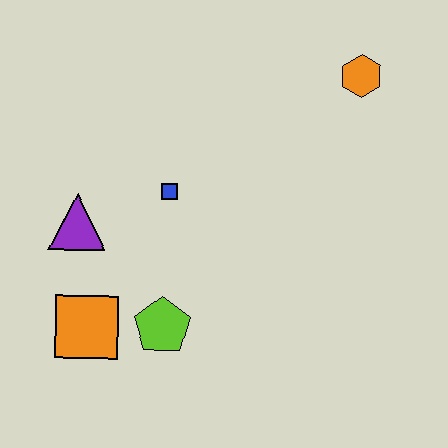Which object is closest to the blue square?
The purple triangle is closest to the blue square.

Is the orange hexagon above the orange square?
Yes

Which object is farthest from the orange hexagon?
The orange square is farthest from the orange hexagon.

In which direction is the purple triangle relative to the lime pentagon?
The purple triangle is above the lime pentagon.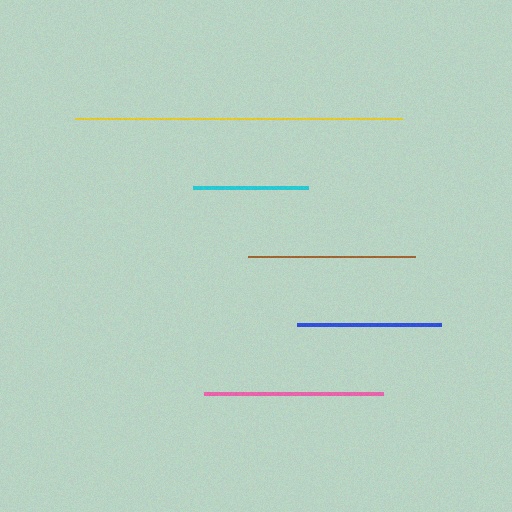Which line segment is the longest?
The yellow line is the longest at approximately 327 pixels.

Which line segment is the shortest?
The cyan line is the shortest at approximately 115 pixels.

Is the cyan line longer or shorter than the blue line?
The blue line is longer than the cyan line.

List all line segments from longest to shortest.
From longest to shortest: yellow, pink, brown, blue, cyan.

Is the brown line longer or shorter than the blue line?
The brown line is longer than the blue line.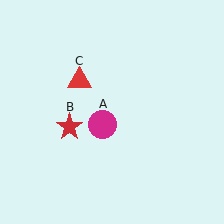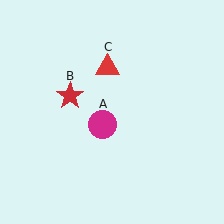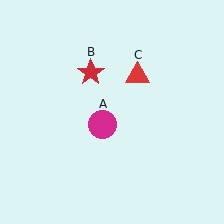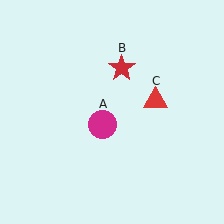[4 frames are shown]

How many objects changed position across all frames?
2 objects changed position: red star (object B), red triangle (object C).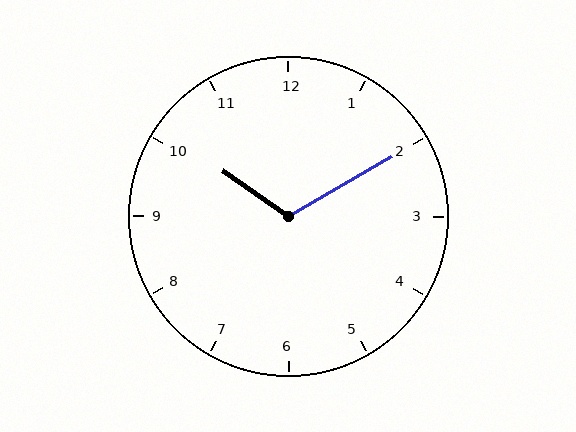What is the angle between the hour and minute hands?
Approximately 115 degrees.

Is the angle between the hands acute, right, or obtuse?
It is obtuse.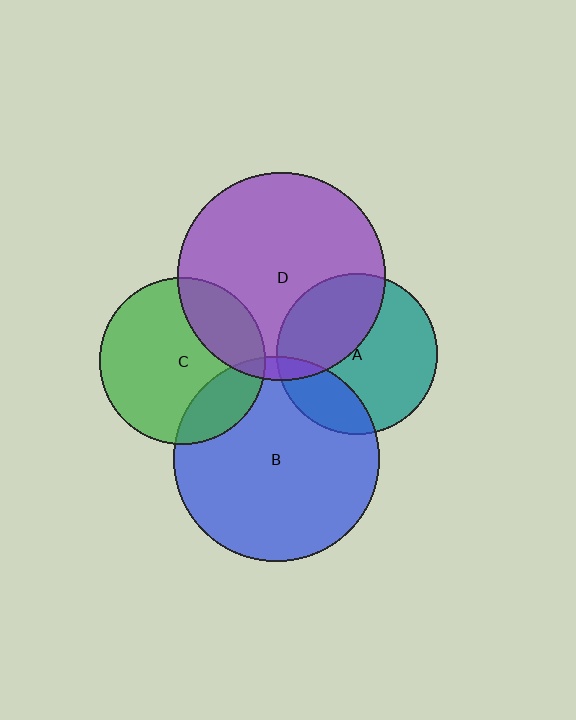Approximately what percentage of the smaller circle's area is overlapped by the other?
Approximately 40%.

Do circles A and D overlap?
Yes.